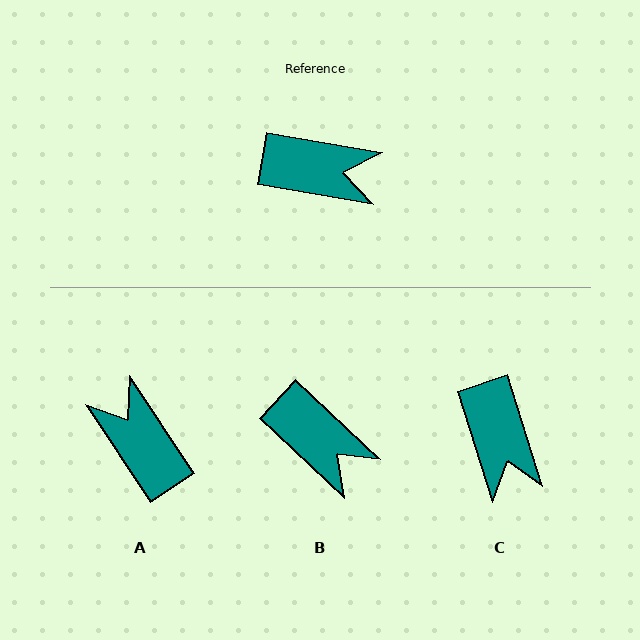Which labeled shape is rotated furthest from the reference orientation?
A, about 133 degrees away.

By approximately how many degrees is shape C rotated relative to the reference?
Approximately 62 degrees clockwise.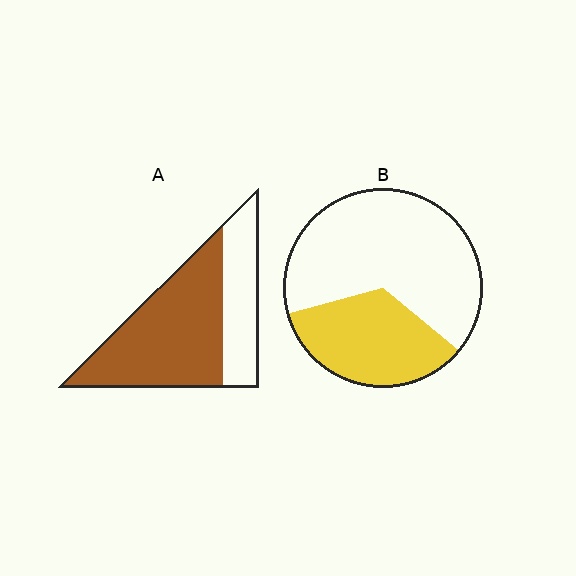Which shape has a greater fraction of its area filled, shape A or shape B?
Shape A.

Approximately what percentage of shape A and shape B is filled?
A is approximately 65% and B is approximately 35%.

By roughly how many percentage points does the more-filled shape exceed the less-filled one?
By roughly 35 percentage points (A over B).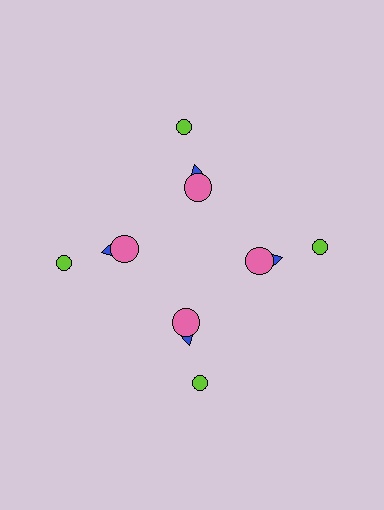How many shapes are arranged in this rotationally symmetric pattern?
There are 12 shapes, arranged in 4 groups of 3.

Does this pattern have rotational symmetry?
Yes, this pattern has 4-fold rotational symmetry. It looks the same after rotating 90 degrees around the center.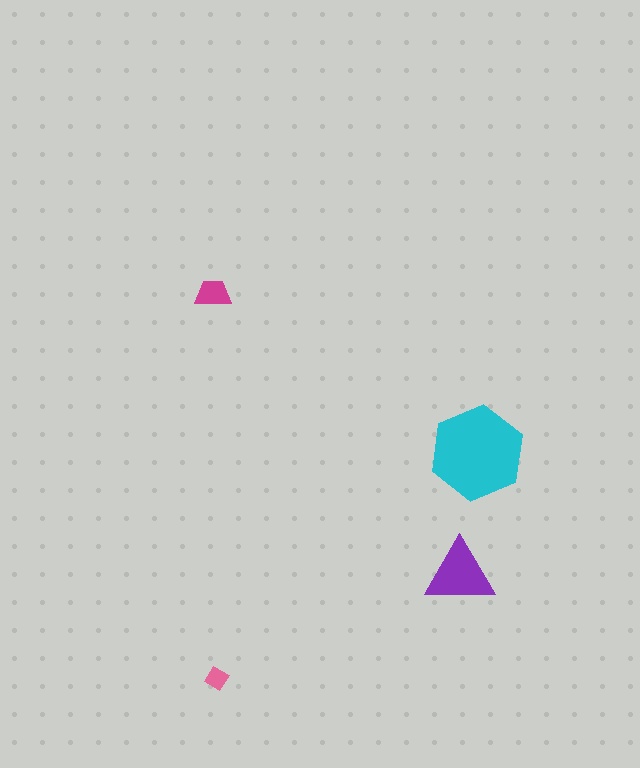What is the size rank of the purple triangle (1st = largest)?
2nd.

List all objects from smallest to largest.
The pink diamond, the magenta trapezoid, the purple triangle, the cyan hexagon.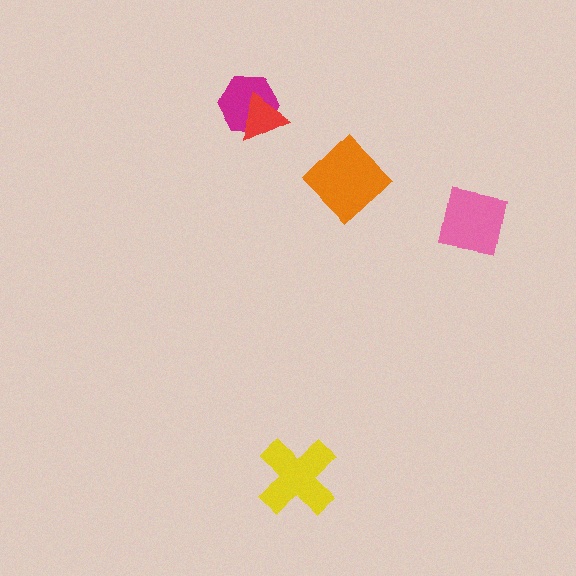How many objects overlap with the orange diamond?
0 objects overlap with the orange diamond.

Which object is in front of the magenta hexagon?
The red triangle is in front of the magenta hexagon.